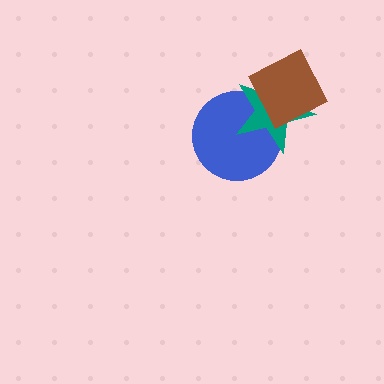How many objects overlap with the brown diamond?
2 objects overlap with the brown diamond.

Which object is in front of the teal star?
The brown diamond is in front of the teal star.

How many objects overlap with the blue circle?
2 objects overlap with the blue circle.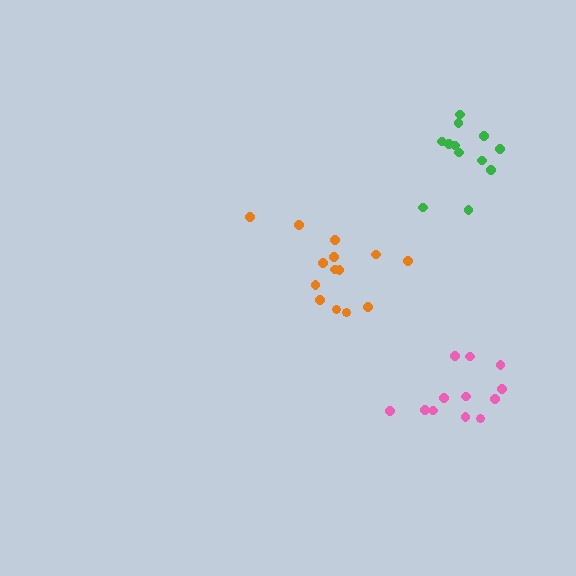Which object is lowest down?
The pink cluster is bottommost.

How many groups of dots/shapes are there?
There are 3 groups.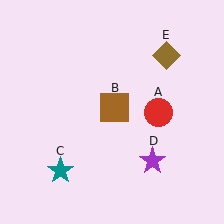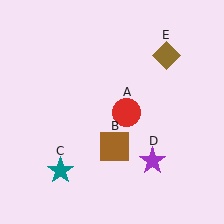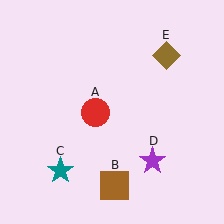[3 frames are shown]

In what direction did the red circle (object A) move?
The red circle (object A) moved left.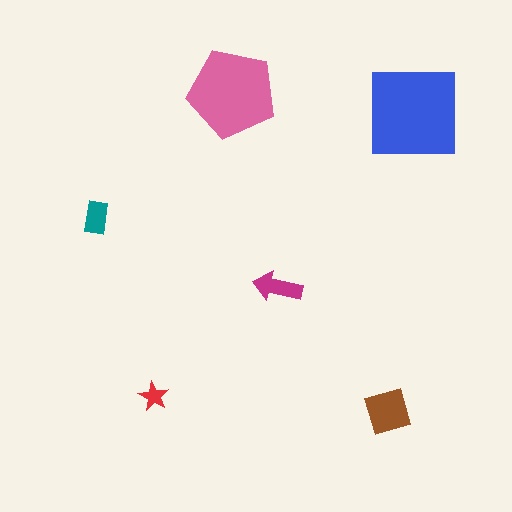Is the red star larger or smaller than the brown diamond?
Smaller.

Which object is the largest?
The blue square.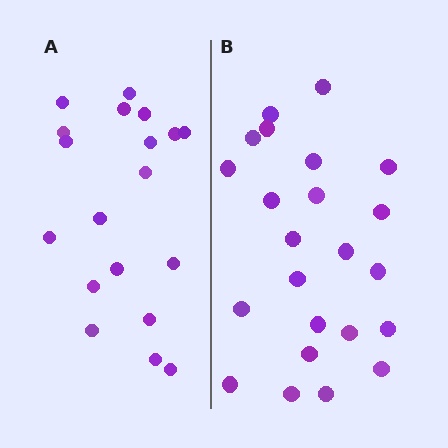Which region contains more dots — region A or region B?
Region B (the right region) has more dots.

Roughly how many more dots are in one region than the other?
Region B has about 4 more dots than region A.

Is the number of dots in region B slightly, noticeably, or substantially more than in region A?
Region B has only slightly more — the two regions are fairly close. The ratio is roughly 1.2 to 1.